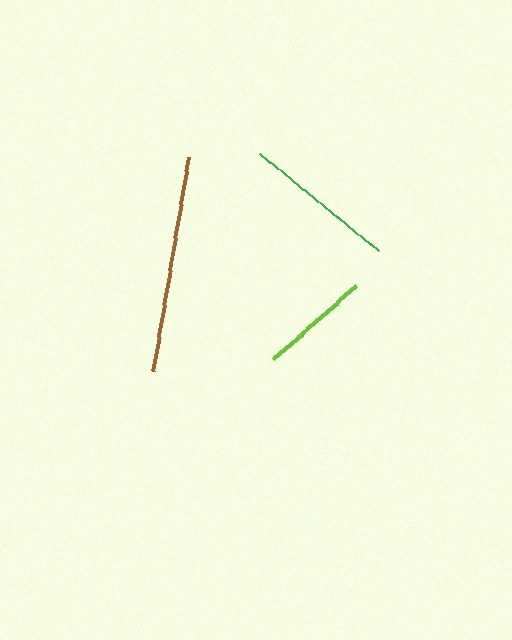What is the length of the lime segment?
The lime segment is approximately 110 pixels long.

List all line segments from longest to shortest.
From longest to shortest: brown, green, lime.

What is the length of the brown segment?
The brown segment is approximately 218 pixels long.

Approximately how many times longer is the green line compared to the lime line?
The green line is approximately 1.4 times the length of the lime line.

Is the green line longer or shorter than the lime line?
The green line is longer than the lime line.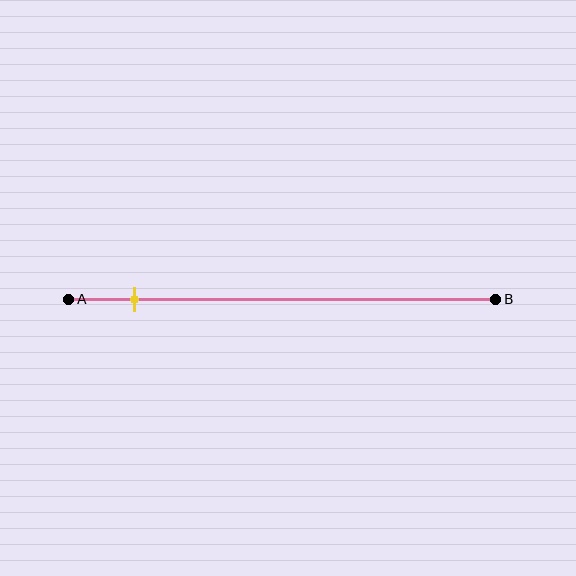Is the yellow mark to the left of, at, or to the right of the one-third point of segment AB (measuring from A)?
The yellow mark is to the left of the one-third point of segment AB.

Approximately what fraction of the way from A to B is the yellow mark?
The yellow mark is approximately 15% of the way from A to B.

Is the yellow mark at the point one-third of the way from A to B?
No, the mark is at about 15% from A, not at the 33% one-third point.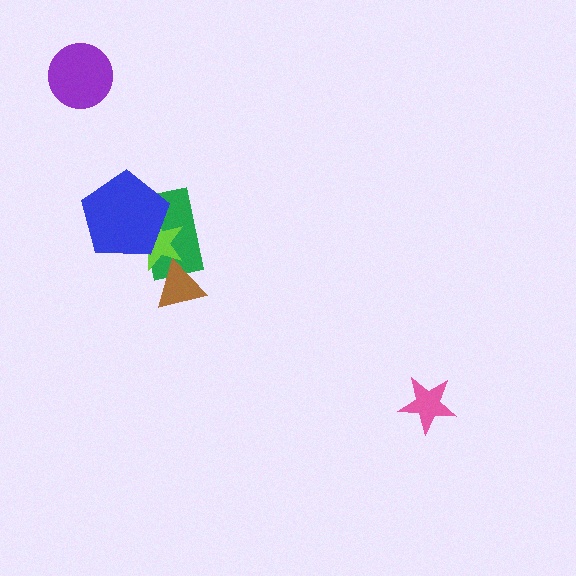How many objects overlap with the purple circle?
0 objects overlap with the purple circle.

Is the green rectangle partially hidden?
Yes, it is partially covered by another shape.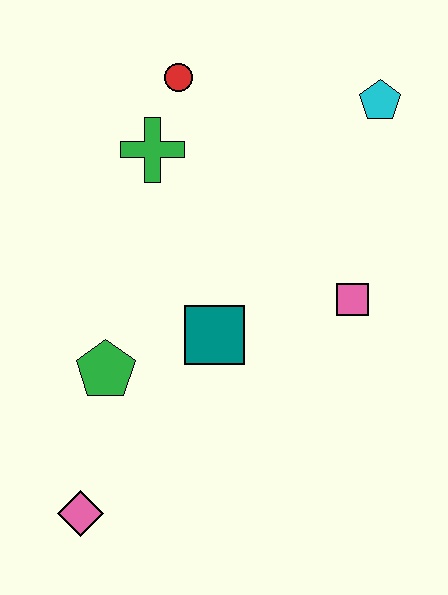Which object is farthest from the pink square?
The pink diamond is farthest from the pink square.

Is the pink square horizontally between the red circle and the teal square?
No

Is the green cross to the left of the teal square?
Yes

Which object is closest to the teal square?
The green pentagon is closest to the teal square.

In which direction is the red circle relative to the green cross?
The red circle is above the green cross.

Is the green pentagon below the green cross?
Yes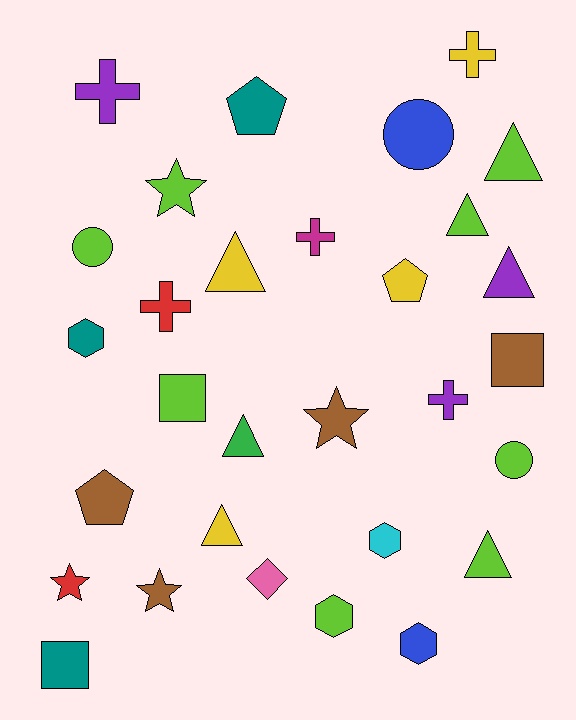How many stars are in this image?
There are 4 stars.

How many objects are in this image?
There are 30 objects.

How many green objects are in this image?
There is 1 green object.